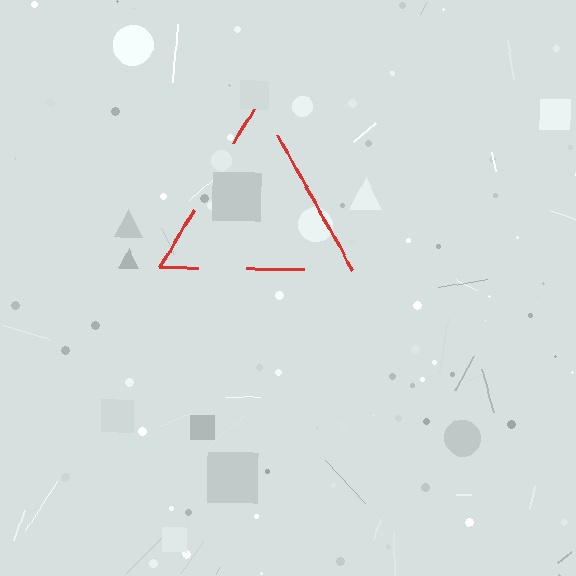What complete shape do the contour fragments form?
The contour fragments form a triangle.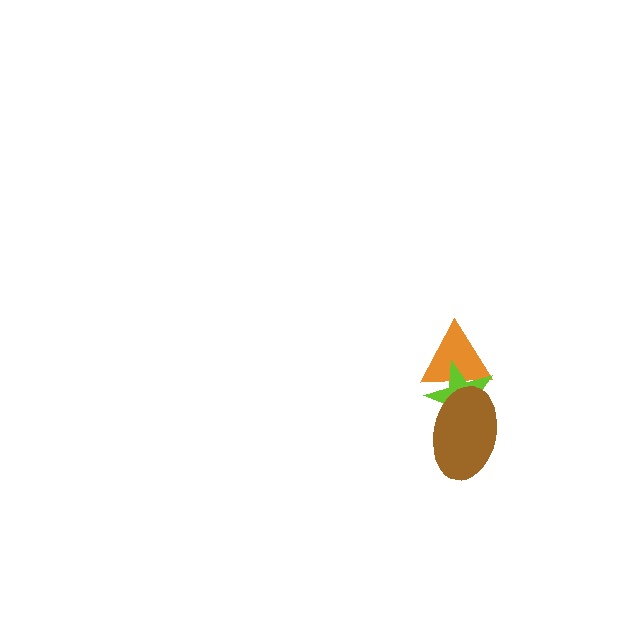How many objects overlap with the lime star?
2 objects overlap with the lime star.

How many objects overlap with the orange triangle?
2 objects overlap with the orange triangle.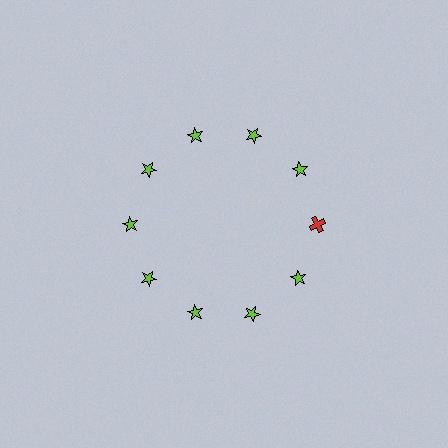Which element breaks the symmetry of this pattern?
The red cross at roughly the 3 o'clock position breaks the symmetry. All other shapes are lime stars.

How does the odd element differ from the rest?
It differs in both color (red instead of lime) and shape (cross instead of star).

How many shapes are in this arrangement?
There are 10 shapes arranged in a ring pattern.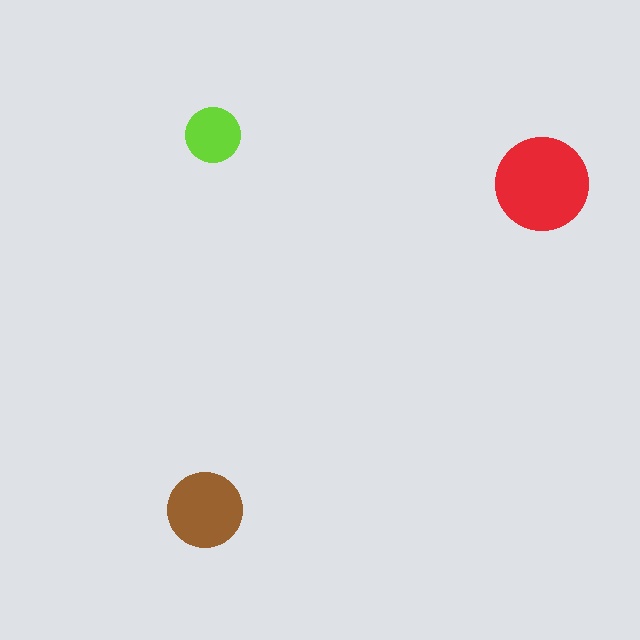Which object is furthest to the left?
The brown circle is leftmost.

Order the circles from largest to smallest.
the red one, the brown one, the lime one.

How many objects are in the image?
There are 3 objects in the image.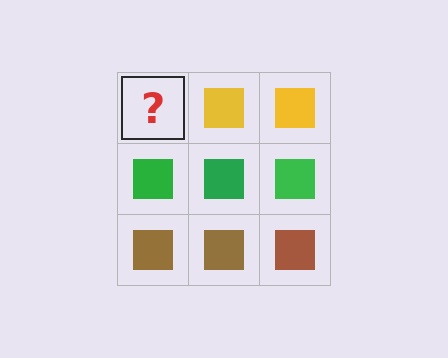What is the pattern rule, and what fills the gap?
The rule is that each row has a consistent color. The gap should be filled with a yellow square.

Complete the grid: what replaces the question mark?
The question mark should be replaced with a yellow square.